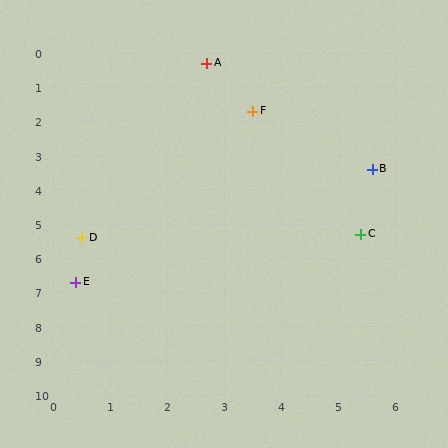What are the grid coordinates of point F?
Point F is at approximately (3.5, 1.7).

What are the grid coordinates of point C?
Point C is at approximately (5.4, 5.3).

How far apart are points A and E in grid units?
Points A and E are about 6.8 grid units apart.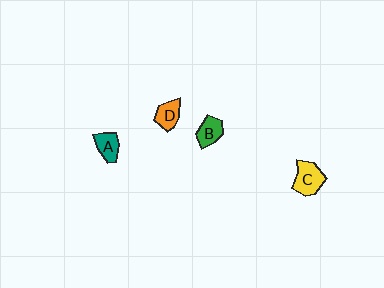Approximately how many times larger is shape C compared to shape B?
Approximately 1.3 times.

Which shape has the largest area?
Shape C (yellow).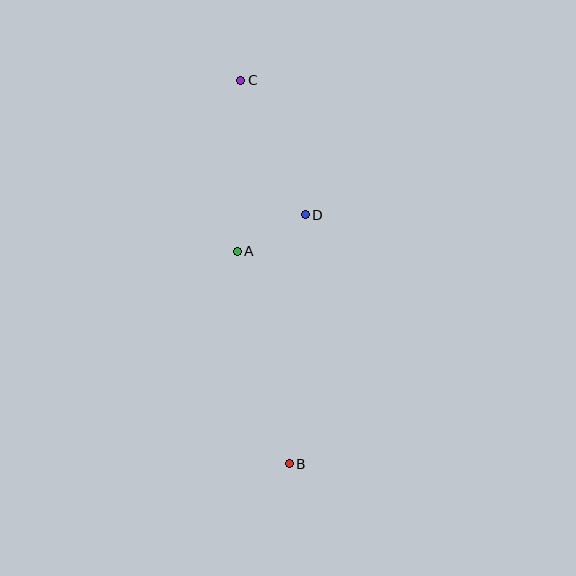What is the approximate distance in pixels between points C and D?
The distance between C and D is approximately 149 pixels.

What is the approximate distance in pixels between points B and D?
The distance between B and D is approximately 249 pixels.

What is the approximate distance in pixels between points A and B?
The distance between A and B is approximately 218 pixels.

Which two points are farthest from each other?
Points B and C are farthest from each other.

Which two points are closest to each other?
Points A and D are closest to each other.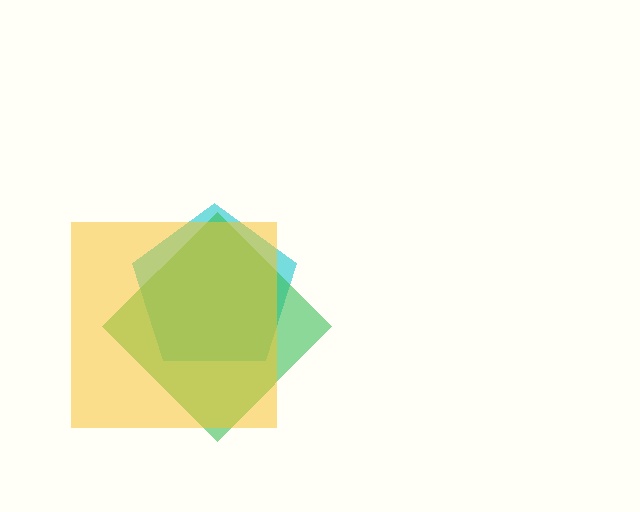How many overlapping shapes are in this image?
There are 3 overlapping shapes in the image.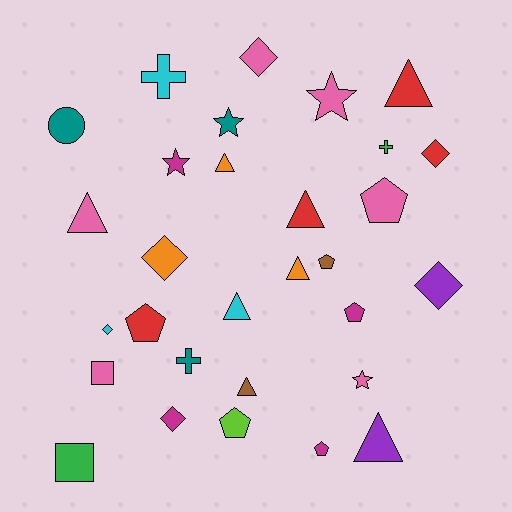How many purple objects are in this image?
There are 2 purple objects.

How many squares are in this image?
There are 2 squares.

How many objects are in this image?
There are 30 objects.